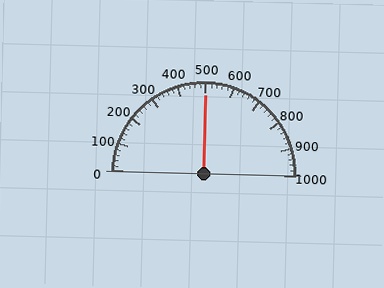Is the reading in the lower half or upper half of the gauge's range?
The reading is in the upper half of the range (0 to 1000).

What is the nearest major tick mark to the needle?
The nearest major tick mark is 500.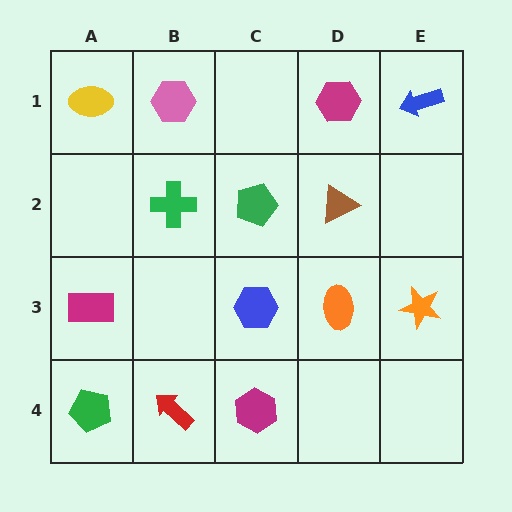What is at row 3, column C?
A blue hexagon.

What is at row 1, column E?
A blue arrow.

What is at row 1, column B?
A pink hexagon.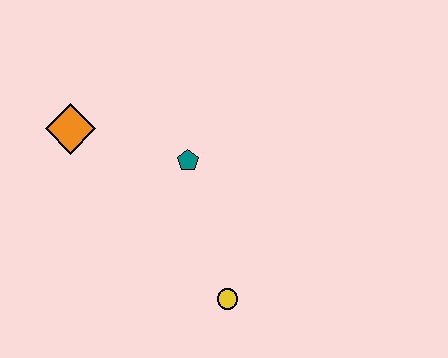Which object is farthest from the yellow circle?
The orange diamond is farthest from the yellow circle.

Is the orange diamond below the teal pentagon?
No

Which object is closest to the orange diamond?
The teal pentagon is closest to the orange diamond.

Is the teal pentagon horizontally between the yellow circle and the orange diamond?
Yes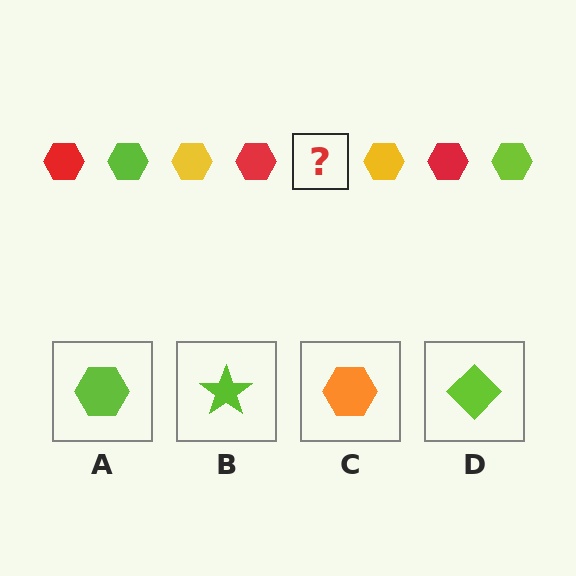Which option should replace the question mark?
Option A.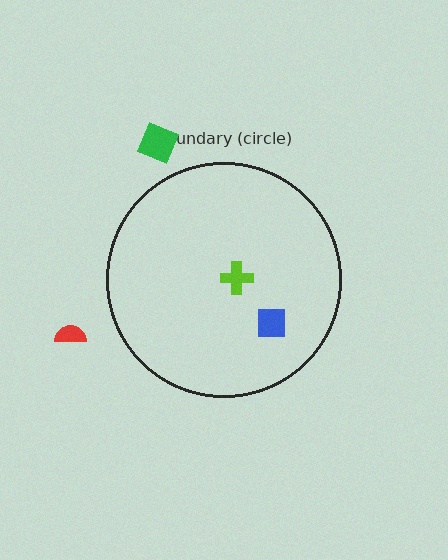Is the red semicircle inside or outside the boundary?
Outside.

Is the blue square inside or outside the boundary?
Inside.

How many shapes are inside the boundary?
2 inside, 2 outside.